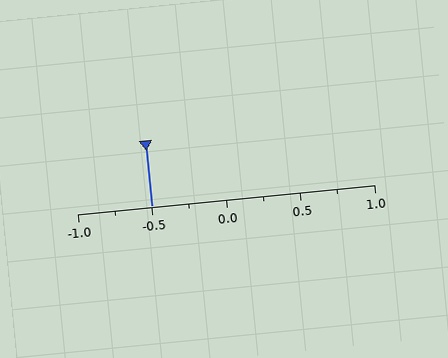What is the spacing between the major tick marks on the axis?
The major ticks are spaced 0.5 apart.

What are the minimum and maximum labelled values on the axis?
The axis runs from -1.0 to 1.0.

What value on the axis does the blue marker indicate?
The marker indicates approximately -0.5.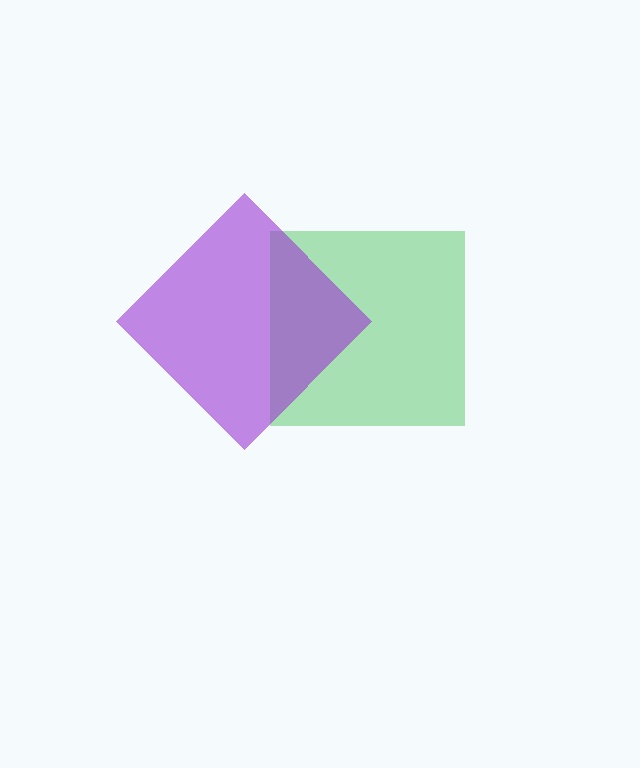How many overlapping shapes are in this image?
There are 2 overlapping shapes in the image.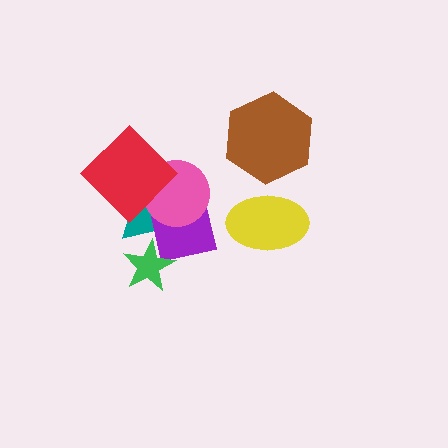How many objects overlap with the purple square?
4 objects overlap with the purple square.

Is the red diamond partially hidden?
No, no other shape covers it.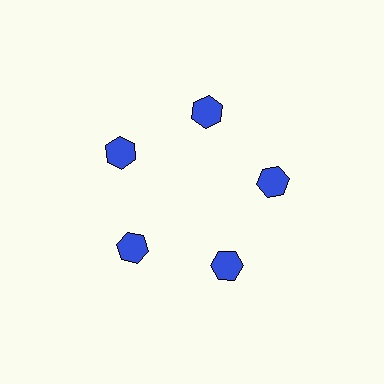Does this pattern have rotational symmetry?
Yes, this pattern has 5-fold rotational symmetry. It looks the same after rotating 72 degrees around the center.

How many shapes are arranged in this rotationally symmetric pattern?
There are 5 shapes, arranged in 5 groups of 1.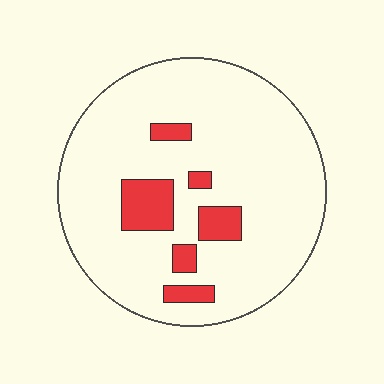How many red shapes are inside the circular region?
6.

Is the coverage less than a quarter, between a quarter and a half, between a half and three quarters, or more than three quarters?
Less than a quarter.